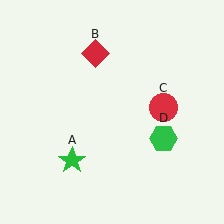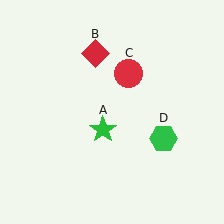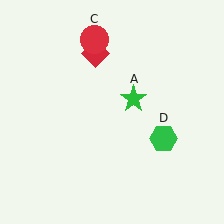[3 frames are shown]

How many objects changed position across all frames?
2 objects changed position: green star (object A), red circle (object C).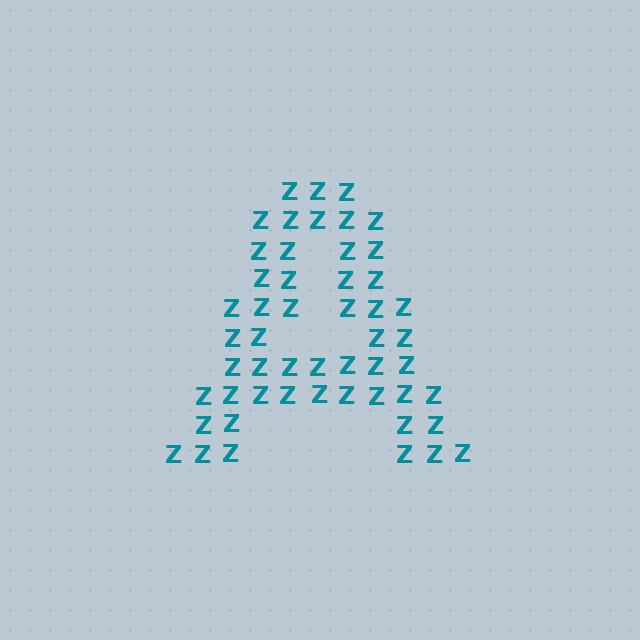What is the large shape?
The large shape is the letter A.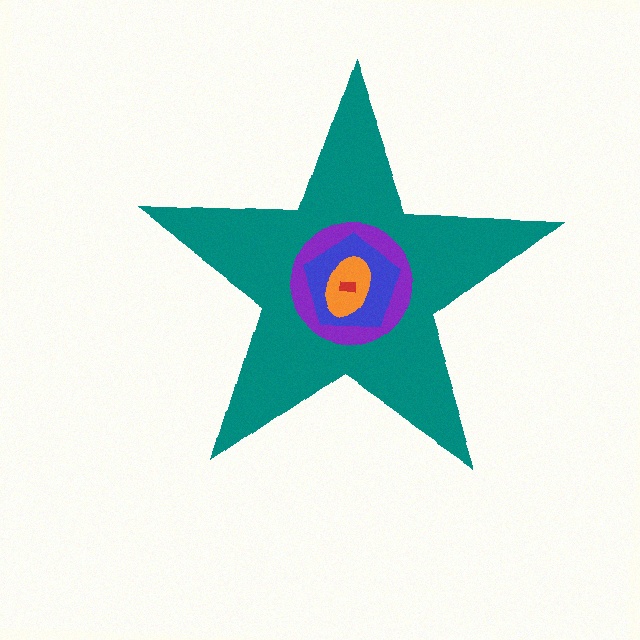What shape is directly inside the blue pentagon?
The orange ellipse.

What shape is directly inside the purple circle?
The blue pentagon.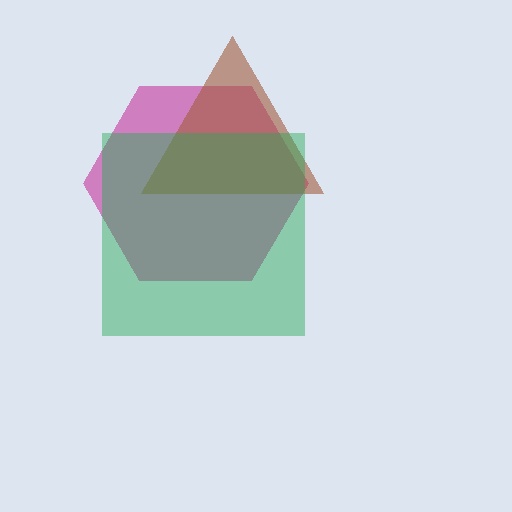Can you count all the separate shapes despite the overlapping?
Yes, there are 3 separate shapes.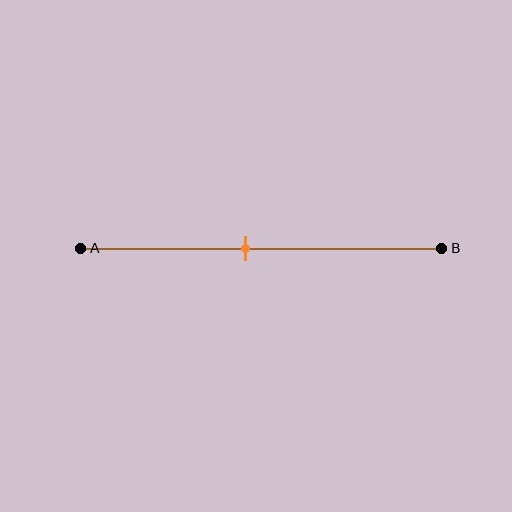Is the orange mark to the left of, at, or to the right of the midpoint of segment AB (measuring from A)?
The orange mark is to the left of the midpoint of segment AB.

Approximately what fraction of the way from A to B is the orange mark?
The orange mark is approximately 45% of the way from A to B.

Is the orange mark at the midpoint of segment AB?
No, the mark is at about 45% from A, not at the 50% midpoint.